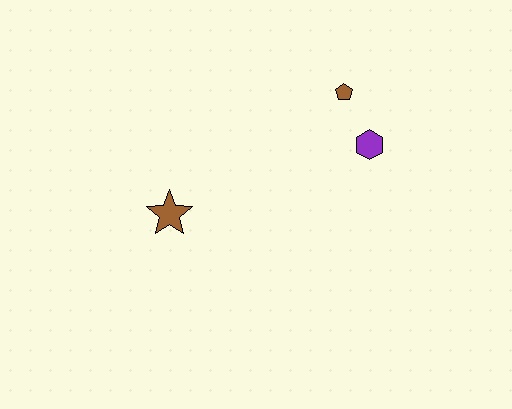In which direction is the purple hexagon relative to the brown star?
The purple hexagon is to the right of the brown star.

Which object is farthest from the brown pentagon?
The brown star is farthest from the brown pentagon.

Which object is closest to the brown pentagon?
The purple hexagon is closest to the brown pentagon.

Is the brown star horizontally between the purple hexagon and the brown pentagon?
No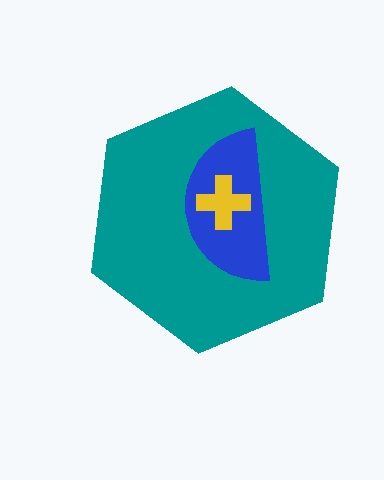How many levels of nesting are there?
3.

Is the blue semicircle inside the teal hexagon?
Yes.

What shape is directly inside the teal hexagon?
The blue semicircle.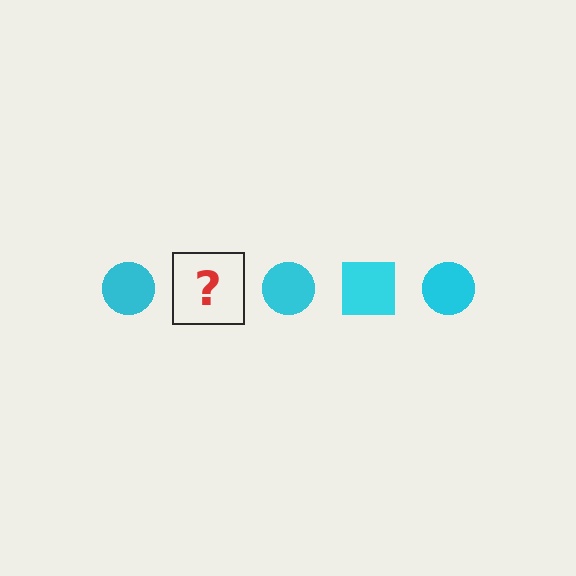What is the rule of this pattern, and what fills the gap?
The rule is that the pattern cycles through circle, square shapes in cyan. The gap should be filled with a cyan square.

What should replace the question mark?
The question mark should be replaced with a cyan square.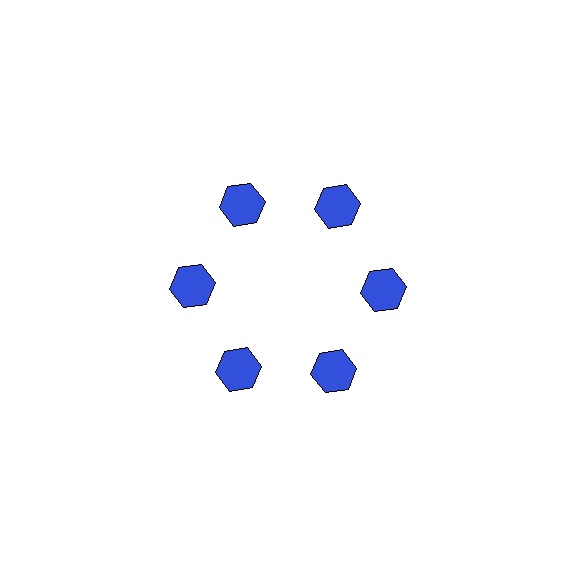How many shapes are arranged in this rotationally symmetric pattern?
There are 6 shapes, arranged in 6 groups of 1.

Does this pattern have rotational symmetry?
Yes, this pattern has 6-fold rotational symmetry. It looks the same after rotating 60 degrees around the center.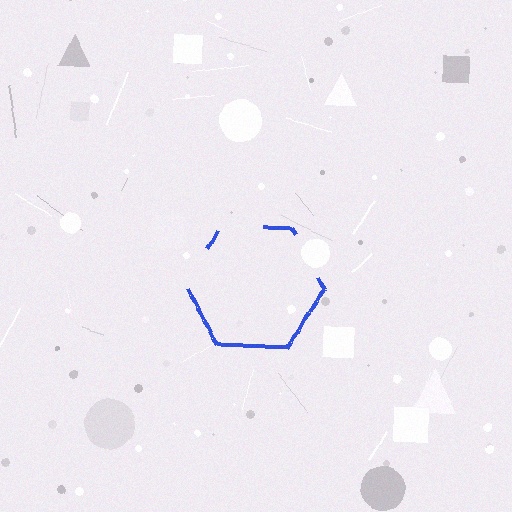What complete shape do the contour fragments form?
The contour fragments form a hexagon.